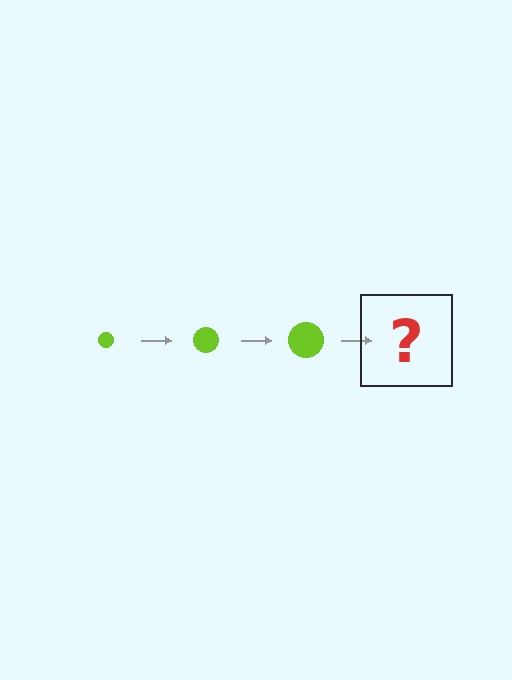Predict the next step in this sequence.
The next step is a lime circle, larger than the previous one.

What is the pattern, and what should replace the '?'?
The pattern is that the circle gets progressively larger each step. The '?' should be a lime circle, larger than the previous one.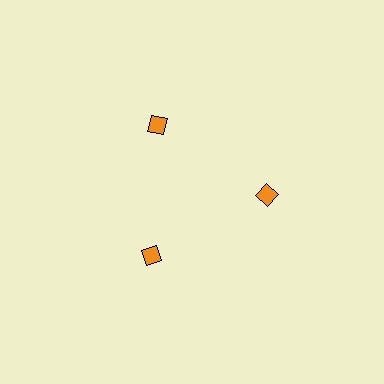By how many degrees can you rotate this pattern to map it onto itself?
The pattern maps onto itself every 120 degrees of rotation.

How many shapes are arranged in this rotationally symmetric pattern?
There are 3 shapes, arranged in 3 groups of 1.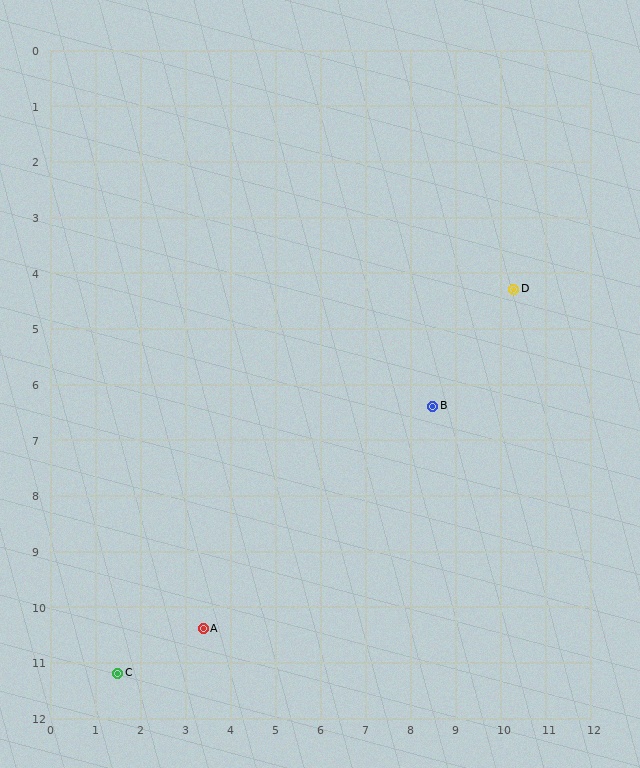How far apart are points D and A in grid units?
Points D and A are about 9.2 grid units apart.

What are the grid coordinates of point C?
Point C is at approximately (1.5, 11.2).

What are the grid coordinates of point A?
Point A is at approximately (3.4, 10.4).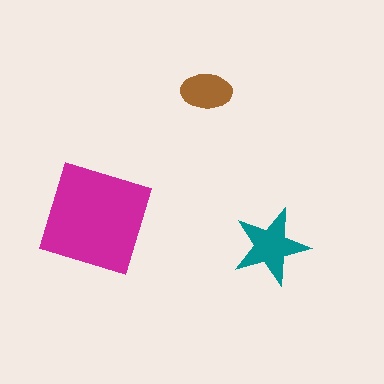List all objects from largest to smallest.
The magenta diamond, the teal star, the brown ellipse.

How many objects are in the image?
There are 3 objects in the image.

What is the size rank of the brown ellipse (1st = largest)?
3rd.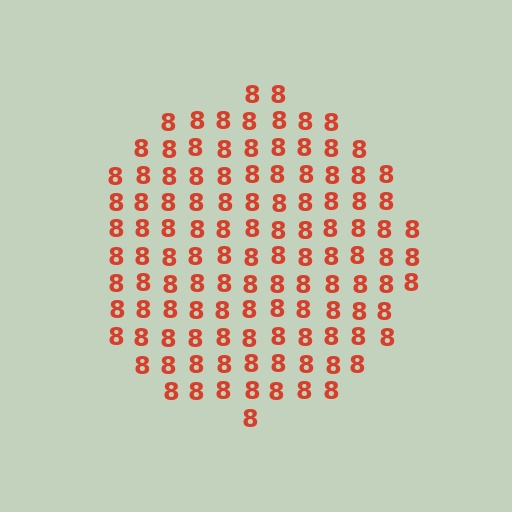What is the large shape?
The large shape is a circle.